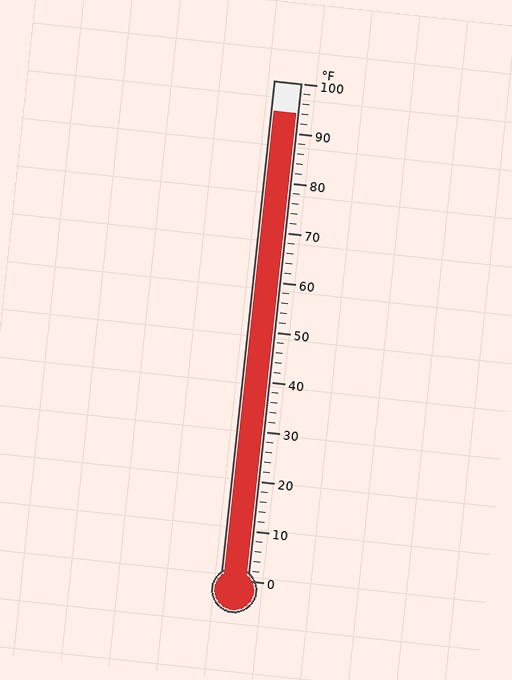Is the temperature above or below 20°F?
The temperature is above 20°F.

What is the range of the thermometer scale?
The thermometer scale ranges from 0°F to 100°F.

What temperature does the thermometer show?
The thermometer shows approximately 94°F.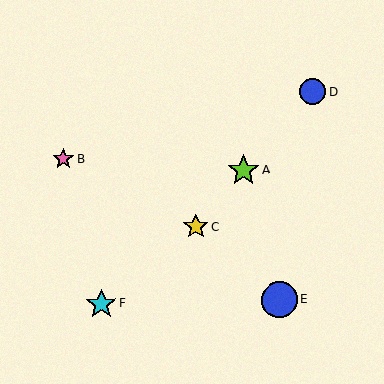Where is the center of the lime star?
The center of the lime star is at (243, 170).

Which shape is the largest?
The blue circle (labeled E) is the largest.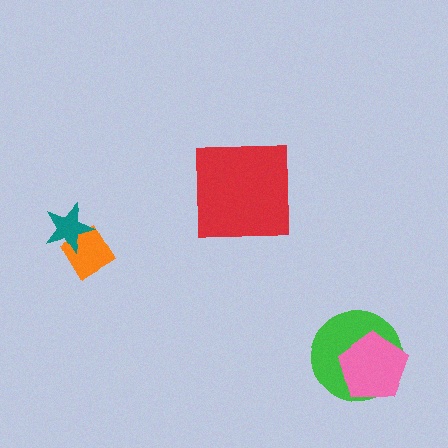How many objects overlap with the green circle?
1 object overlaps with the green circle.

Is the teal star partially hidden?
No, no other shape covers it.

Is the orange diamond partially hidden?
Yes, it is partially covered by another shape.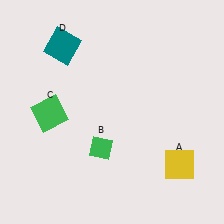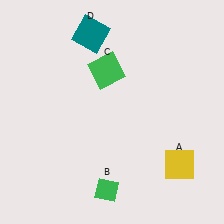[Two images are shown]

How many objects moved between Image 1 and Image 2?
3 objects moved between the two images.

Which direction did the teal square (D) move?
The teal square (D) moved right.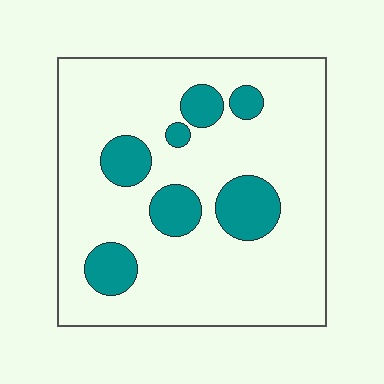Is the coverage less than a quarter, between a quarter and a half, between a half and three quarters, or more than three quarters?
Less than a quarter.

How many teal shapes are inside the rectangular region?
7.